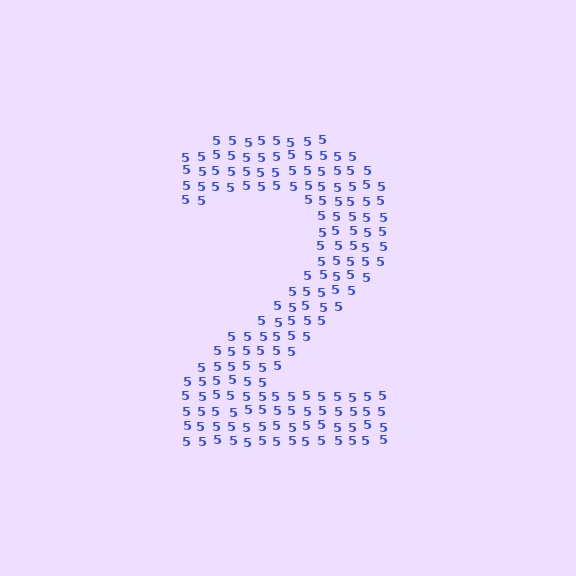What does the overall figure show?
The overall figure shows the digit 2.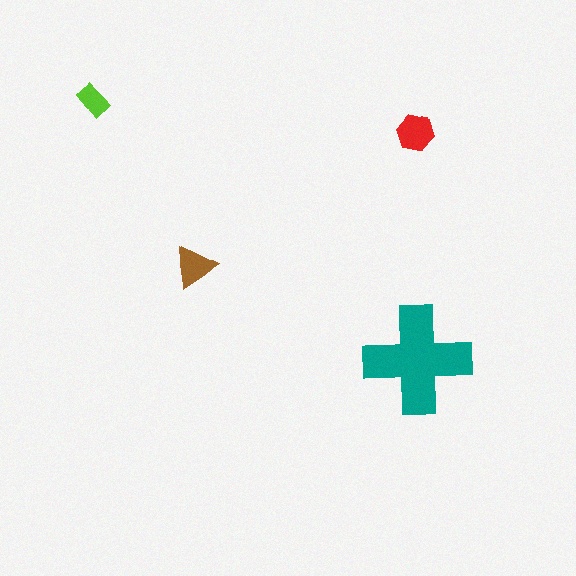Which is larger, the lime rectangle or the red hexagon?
The red hexagon.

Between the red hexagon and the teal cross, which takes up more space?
The teal cross.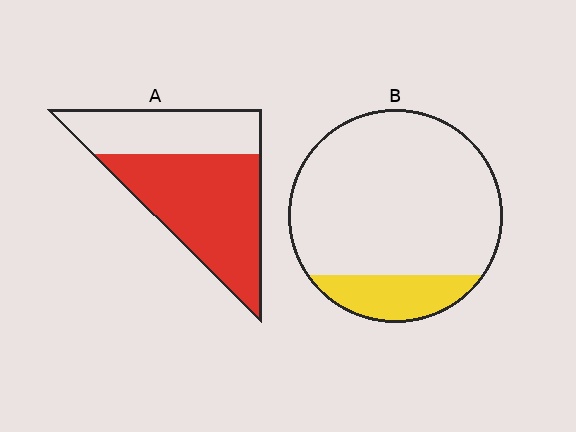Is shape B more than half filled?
No.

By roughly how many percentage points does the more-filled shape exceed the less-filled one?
By roughly 45 percentage points (A over B).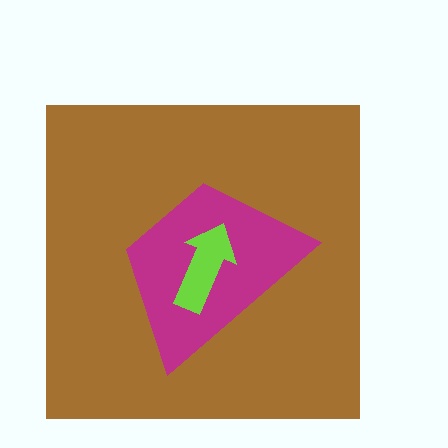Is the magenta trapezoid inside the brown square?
Yes.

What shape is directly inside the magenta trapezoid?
The lime arrow.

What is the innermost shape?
The lime arrow.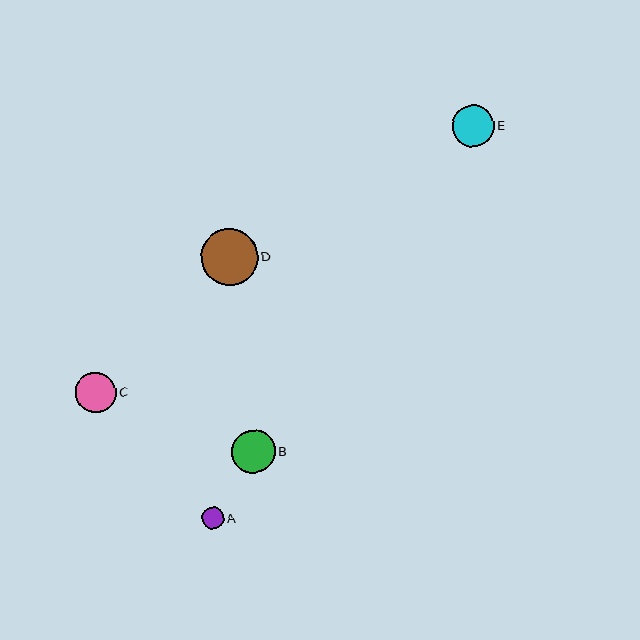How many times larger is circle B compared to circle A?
Circle B is approximately 2.0 times the size of circle A.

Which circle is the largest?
Circle D is the largest with a size of approximately 57 pixels.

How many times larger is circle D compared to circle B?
Circle D is approximately 1.3 times the size of circle B.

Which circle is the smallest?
Circle A is the smallest with a size of approximately 22 pixels.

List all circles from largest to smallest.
From largest to smallest: D, B, E, C, A.